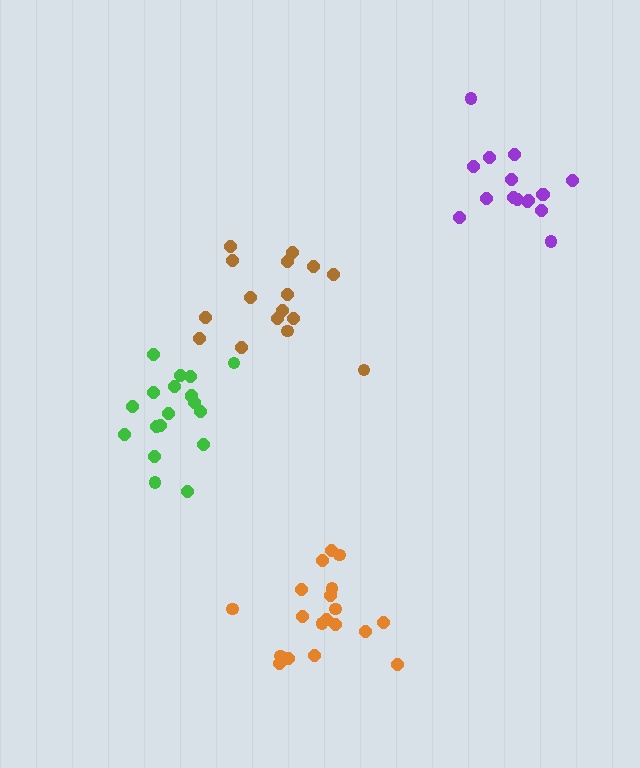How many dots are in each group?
Group 1: 16 dots, Group 2: 16 dots, Group 3: 19 dots, Group 4: 19 dots (70 total).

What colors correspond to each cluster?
The clusters are colored: purple, brown, green, orange.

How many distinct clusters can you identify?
There are 4 distinct clusters.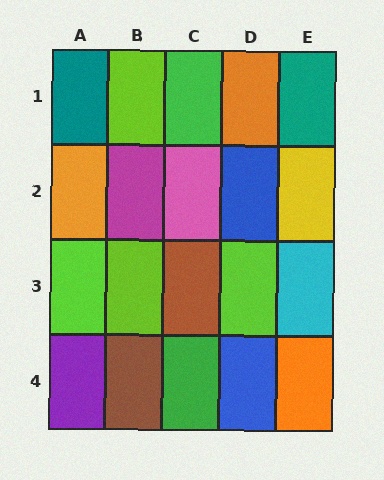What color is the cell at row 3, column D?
Lime.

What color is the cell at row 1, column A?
Teal.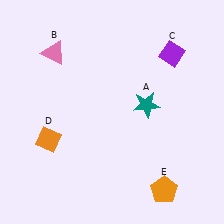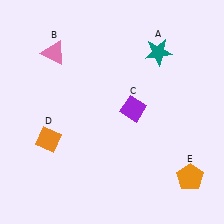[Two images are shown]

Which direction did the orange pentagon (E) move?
The orange pentagon (E) moved right.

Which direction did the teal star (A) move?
The teal star (A) moved up.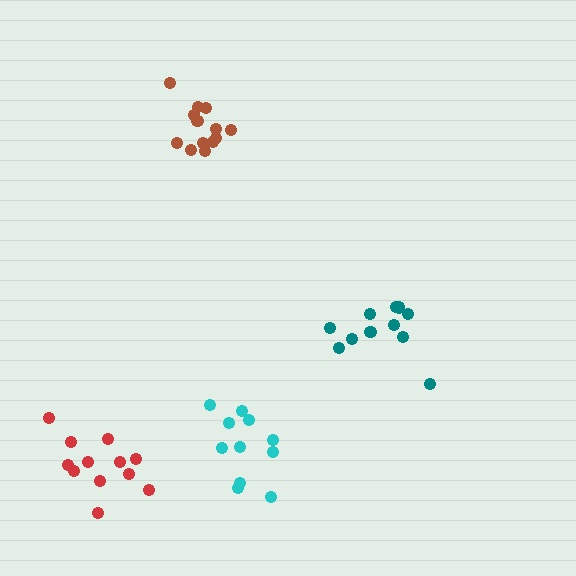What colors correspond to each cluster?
The clusters are colored: cyan, teal, brown, red.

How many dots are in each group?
Group 1: 11 dots, Group 2: 11 dots, Group 3: 14 dots, Group 4: 12 dots (48 total).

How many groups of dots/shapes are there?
There are 4 groups.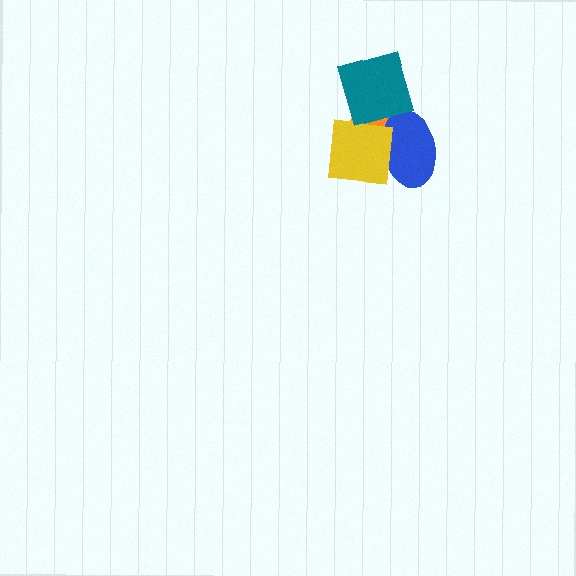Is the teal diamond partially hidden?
No, no other shape covers it.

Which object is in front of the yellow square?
The teal diamond is in front of the yellow square.